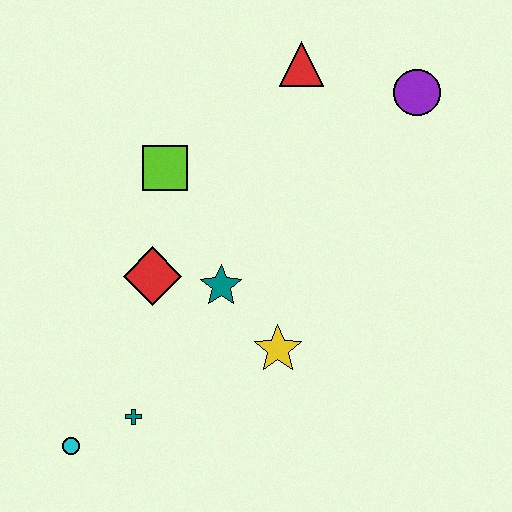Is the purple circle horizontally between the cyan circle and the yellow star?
No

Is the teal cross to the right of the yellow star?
No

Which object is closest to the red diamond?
The teal star is closest to the red diamond.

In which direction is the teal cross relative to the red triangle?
The teal cross is below the red triangle.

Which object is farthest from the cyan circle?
The purple circle is farthest from the cyan circle.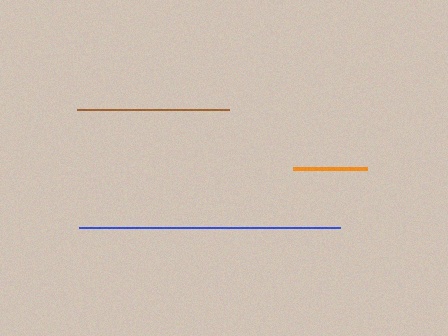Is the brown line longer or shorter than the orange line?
The brown line is longer than the orange line.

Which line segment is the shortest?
The orange line is the shortest at approximately 75 pixels.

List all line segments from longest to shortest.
From longest to shortest: blue, brown, orange.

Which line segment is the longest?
The blue line is the longest at approximately 261 pixels.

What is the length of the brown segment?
The brown segment is approximately 152 pixels long.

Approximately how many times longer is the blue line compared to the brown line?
The blue line is approximately 1.7 times the length of the brown line.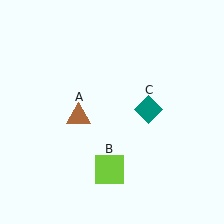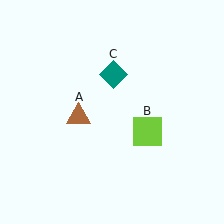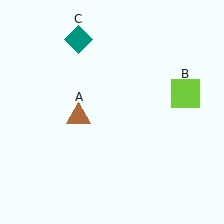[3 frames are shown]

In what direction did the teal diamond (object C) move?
The teal diamond (object C) moved up and to the left.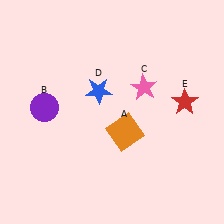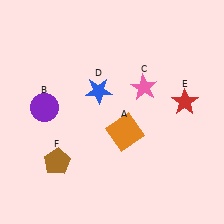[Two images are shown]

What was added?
A brown pentagon (F) was added in Image 2.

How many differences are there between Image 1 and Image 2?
There is 1 difference between the two images.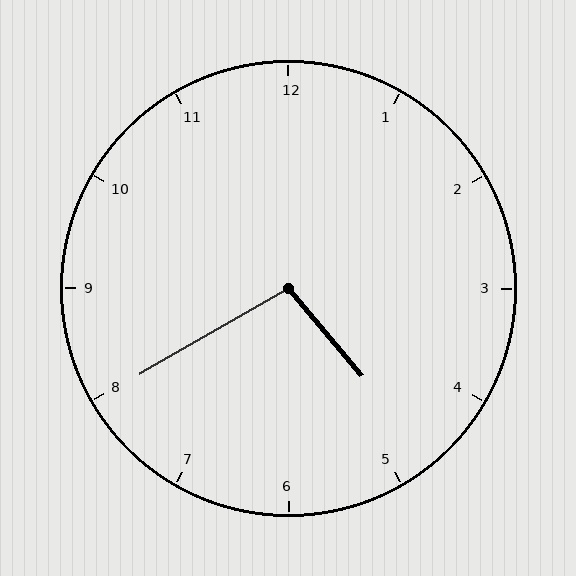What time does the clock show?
4:40.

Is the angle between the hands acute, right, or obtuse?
It is obtuse.